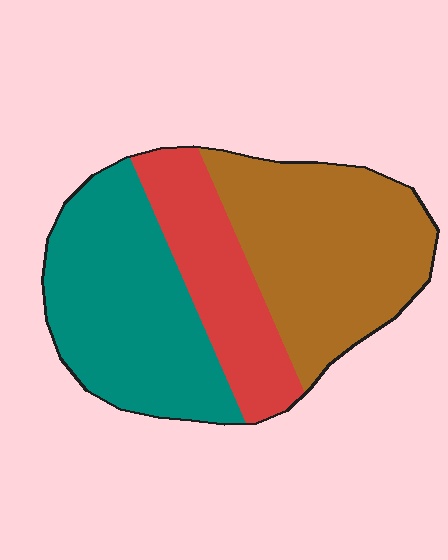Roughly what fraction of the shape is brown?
Brown takes up between a quarter and a half of the shape.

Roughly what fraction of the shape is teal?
Teal takes up between a third and a half of the shape.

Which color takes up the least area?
Red, at roughly 25%.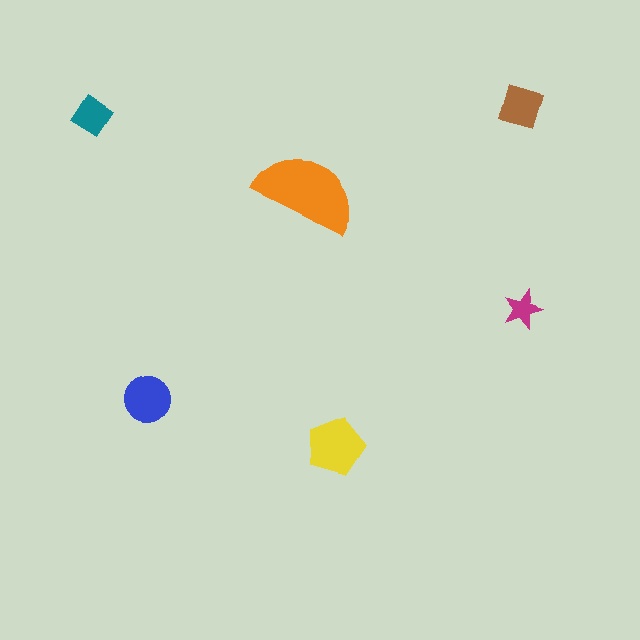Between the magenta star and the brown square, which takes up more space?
The brown square.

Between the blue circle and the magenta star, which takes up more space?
The blue circle.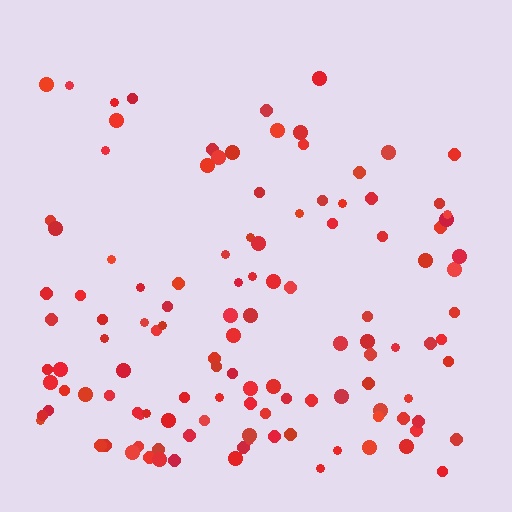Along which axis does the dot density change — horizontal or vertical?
Vertical.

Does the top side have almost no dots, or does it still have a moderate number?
Still a moderate number, just noticeably fewer than the bottom.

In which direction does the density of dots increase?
From top to bottom, with the bottom side densest.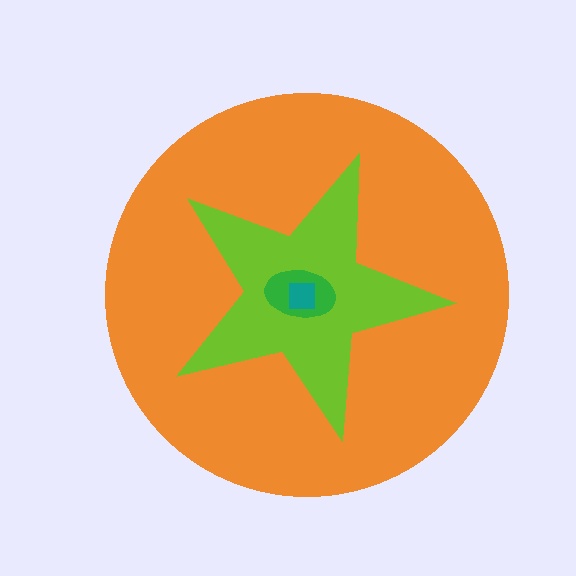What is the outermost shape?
The orange circle.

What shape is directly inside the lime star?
The green ellipse.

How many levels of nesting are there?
4.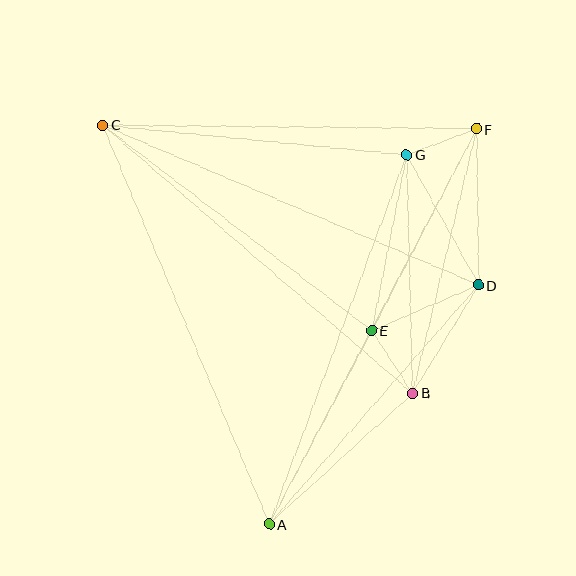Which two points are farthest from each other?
Points A and F are farthest from each other.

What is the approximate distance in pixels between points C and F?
The distance between C and F is approximately 373 pixels.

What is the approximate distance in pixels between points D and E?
The distance between D and E is approximately 116 pixels.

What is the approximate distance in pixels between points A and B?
The distance between A and B is approximately 195 pixels.